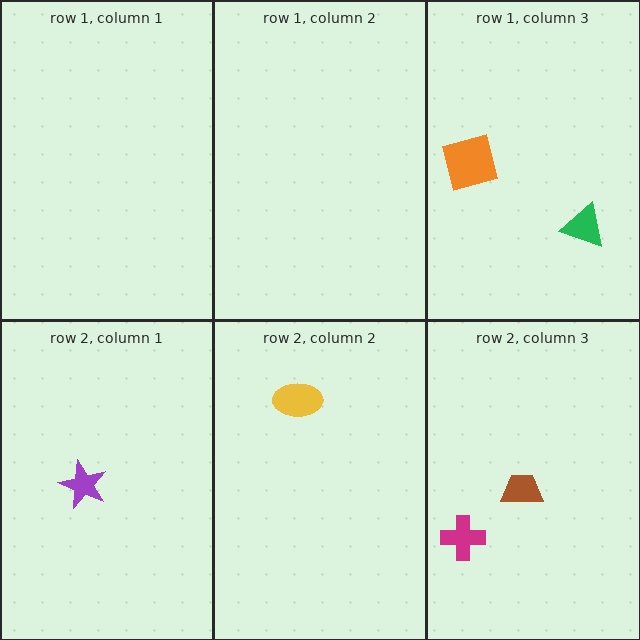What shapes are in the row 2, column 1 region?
The purple star.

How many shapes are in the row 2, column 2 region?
1.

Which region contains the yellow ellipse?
The row 2, column 2 region.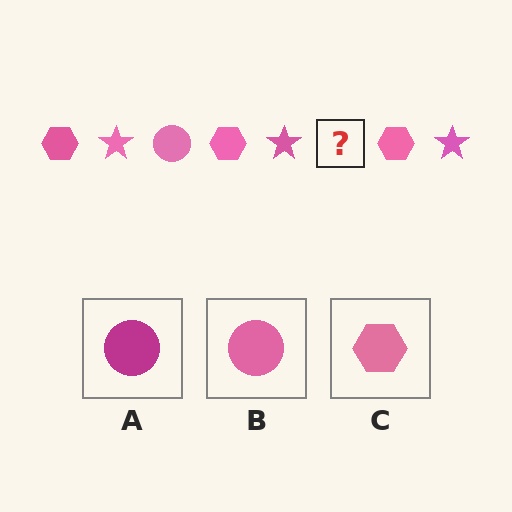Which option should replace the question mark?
Option B.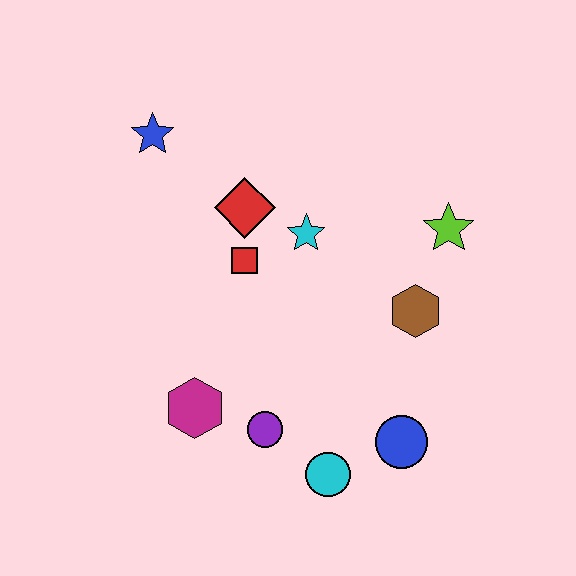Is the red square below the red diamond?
Yes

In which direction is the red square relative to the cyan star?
The red square is to the left of the cyan star.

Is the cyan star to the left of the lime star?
Yes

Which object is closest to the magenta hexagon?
The purple circle is closest to the magenta hexagon.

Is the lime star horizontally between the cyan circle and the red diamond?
No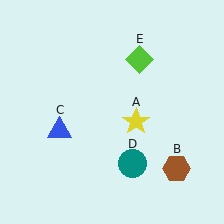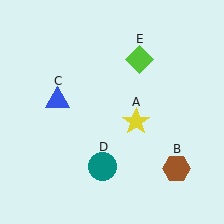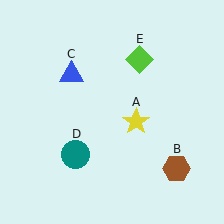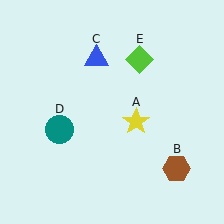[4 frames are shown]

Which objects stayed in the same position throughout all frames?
Yellow star (object A) and brown hexagon (object B) and lime diamond (object E) remained stationary.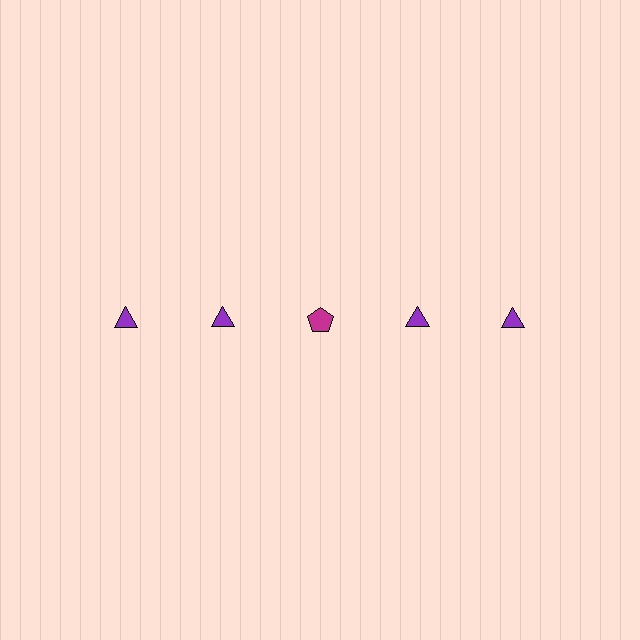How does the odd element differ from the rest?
It differs in both color (magenta instead of purple) and shape (pentagon instead of triangle).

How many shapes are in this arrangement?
There are 5 shapes arranged in a grid pattern.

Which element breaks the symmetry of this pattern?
The magenta pentagon in the top row, center column breaks the symmetry. All other shapes are purple triangles.